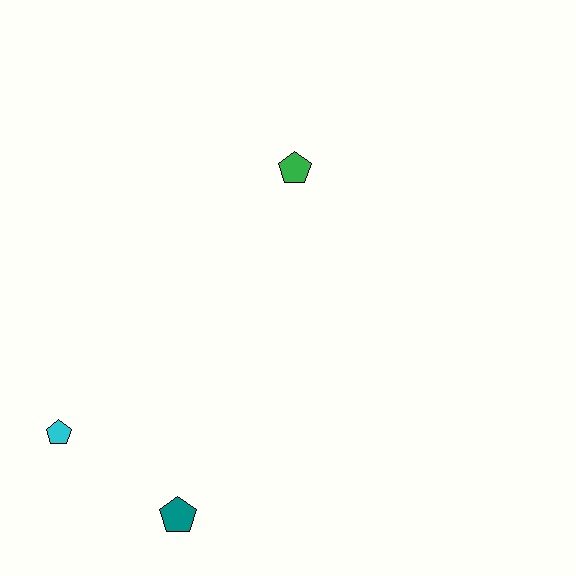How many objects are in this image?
There are 3 objects.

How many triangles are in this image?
There are no triangles.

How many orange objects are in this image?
There are no orange objects.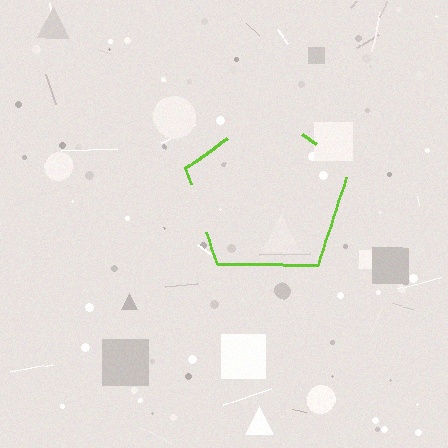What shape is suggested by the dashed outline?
The dashed outline suggests a pentagon.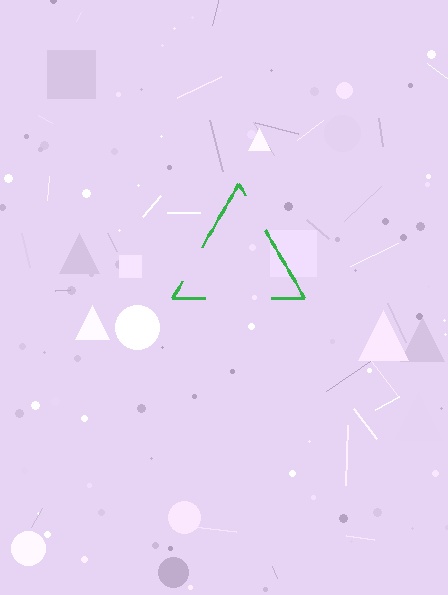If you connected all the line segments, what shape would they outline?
They would outline a triangle.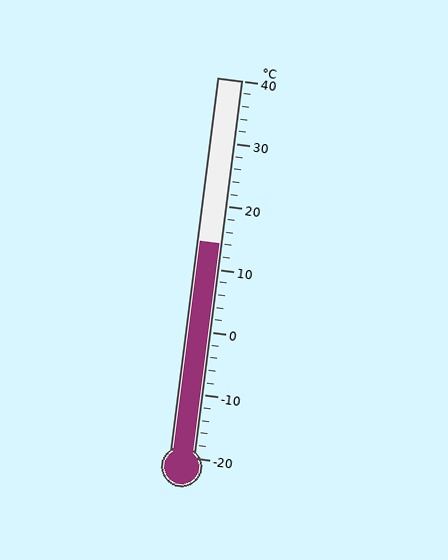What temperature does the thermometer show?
The thermometer shows approximately 14°C.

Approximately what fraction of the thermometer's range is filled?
The thermometer is filled to approximately 55% of its range.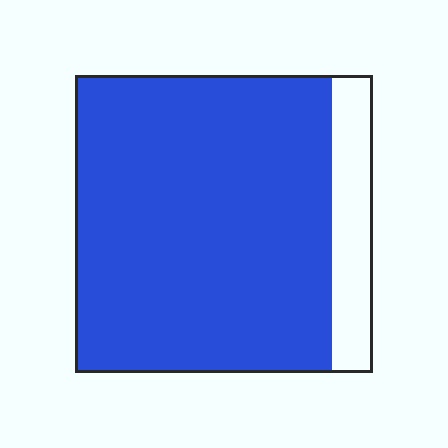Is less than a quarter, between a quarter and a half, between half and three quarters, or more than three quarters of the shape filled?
More than three quarters.